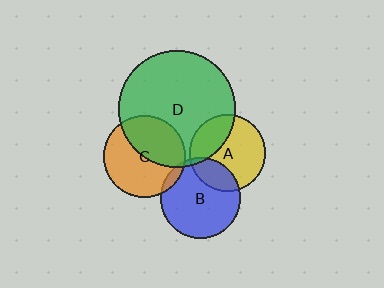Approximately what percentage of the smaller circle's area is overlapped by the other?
Approximately 30%.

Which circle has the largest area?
Circle D (green).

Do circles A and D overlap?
Yes.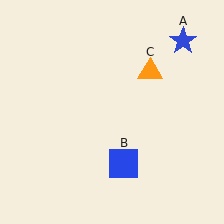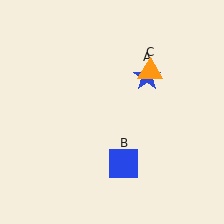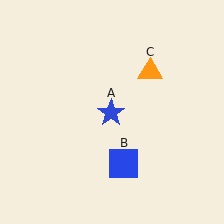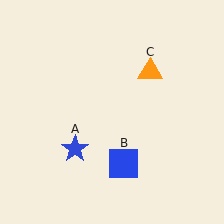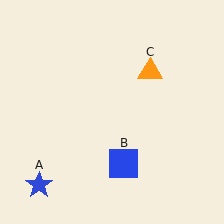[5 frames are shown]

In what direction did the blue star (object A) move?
The blue star (object A) moved down and to the left.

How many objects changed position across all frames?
1 object changed position: blue star (object A).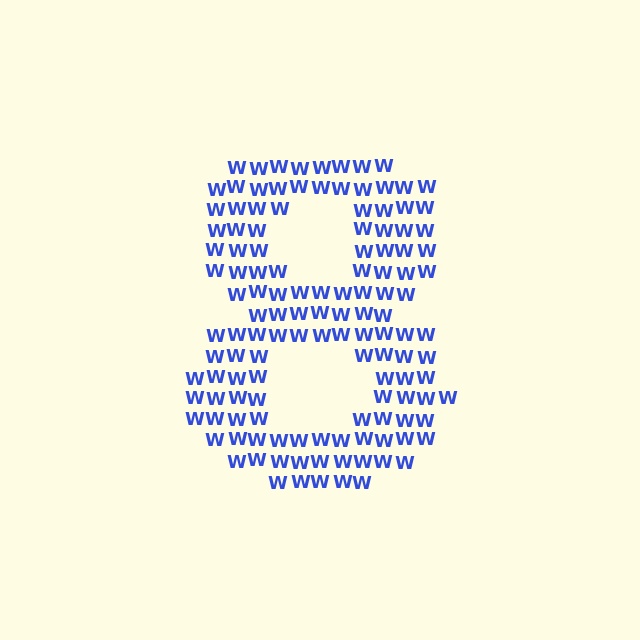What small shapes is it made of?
It is made of small letter W's.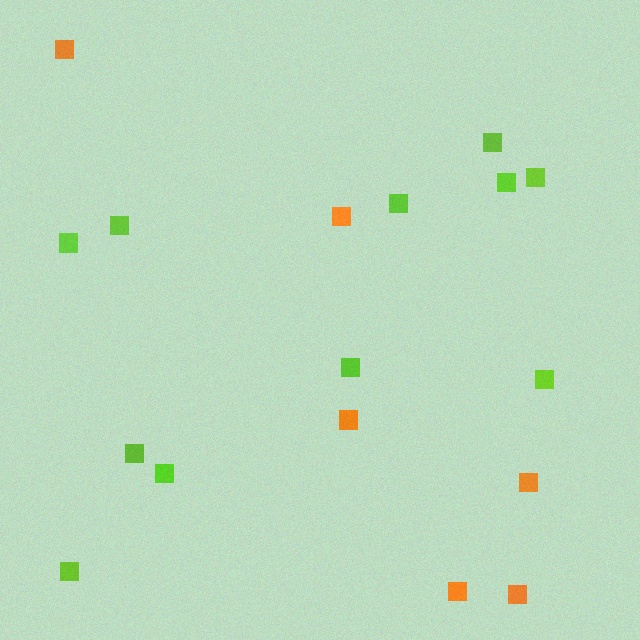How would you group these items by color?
There are 2 groups: one group of orange squares (6) and one group of lime squares (11).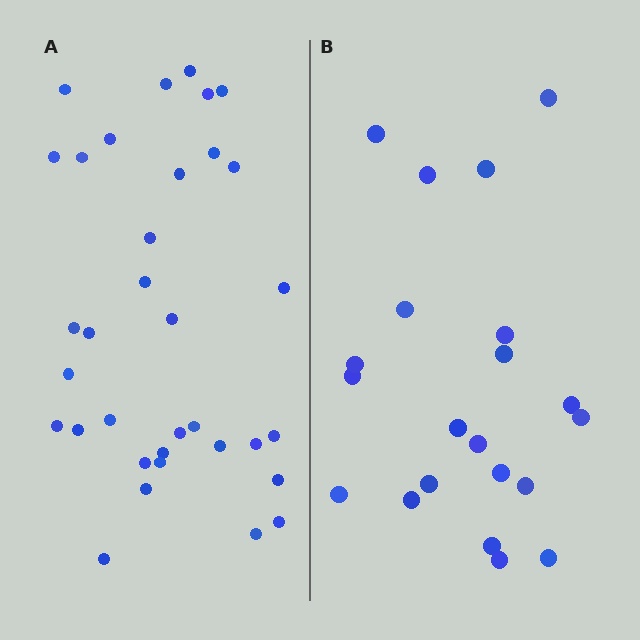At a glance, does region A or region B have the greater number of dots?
Region A (the left region) has more dots.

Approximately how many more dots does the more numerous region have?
Region A has approximately 15 more dots than region B.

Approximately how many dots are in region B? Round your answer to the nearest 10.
About 20 dots. (The exact count is 21, which rounds to 20.)